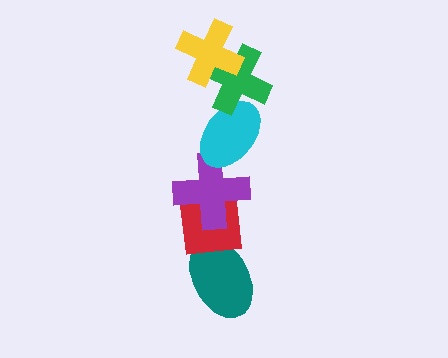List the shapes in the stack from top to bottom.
From top to bottom: the yellow cross, the green cross, the cyan ellipse, the purple cross, the red square, the teal ellipse.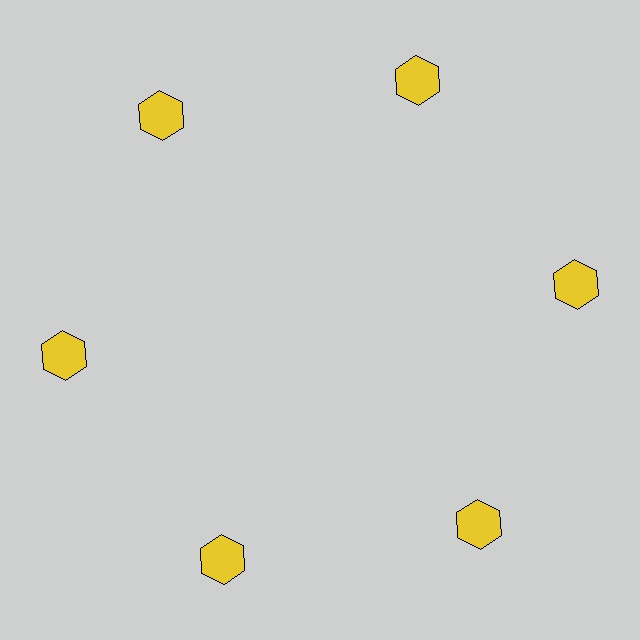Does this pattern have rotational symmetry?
Yes, this pattern has 6-fold rotational symmetry. It looks the same after rotating 60 degrees around the center.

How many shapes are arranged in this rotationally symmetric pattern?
There are 6 shapes, arranged in 6 groups of 1.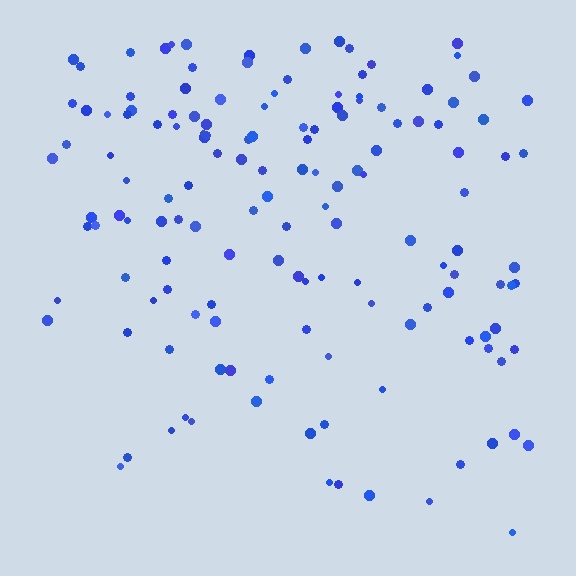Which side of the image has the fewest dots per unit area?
The bottom.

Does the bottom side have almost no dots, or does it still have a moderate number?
Still a moderate number, just noticeably fewer than the top.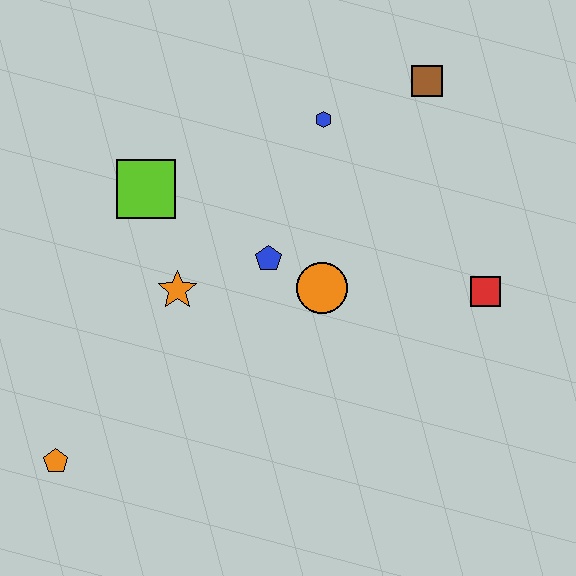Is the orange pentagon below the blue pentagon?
Yes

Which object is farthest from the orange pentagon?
The brown square is farthest from the orange pentagon.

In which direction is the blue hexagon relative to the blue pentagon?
The blue hexagon is above the blue pentagon.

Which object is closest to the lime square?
The orange star is closest to the lime square.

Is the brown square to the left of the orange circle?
No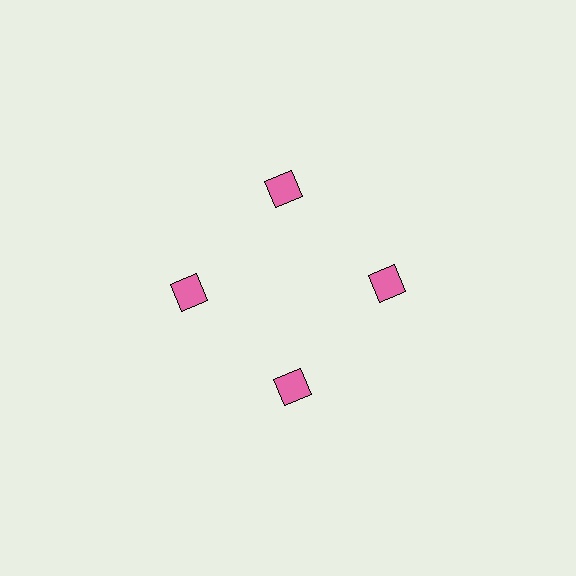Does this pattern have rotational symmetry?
Yes, this pattern has 4-fold rotational symmetry. It looks the same after rotating 90 degrees around the center.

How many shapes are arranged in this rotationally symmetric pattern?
There are 4 shapes, arranged in 4 groups of 1.